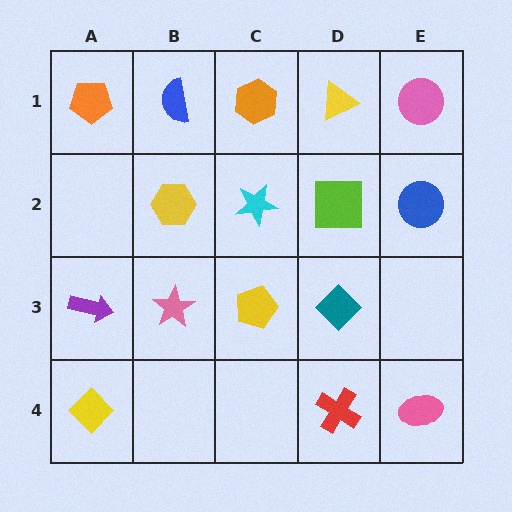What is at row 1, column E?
A pink circle.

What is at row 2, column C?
A cyan star.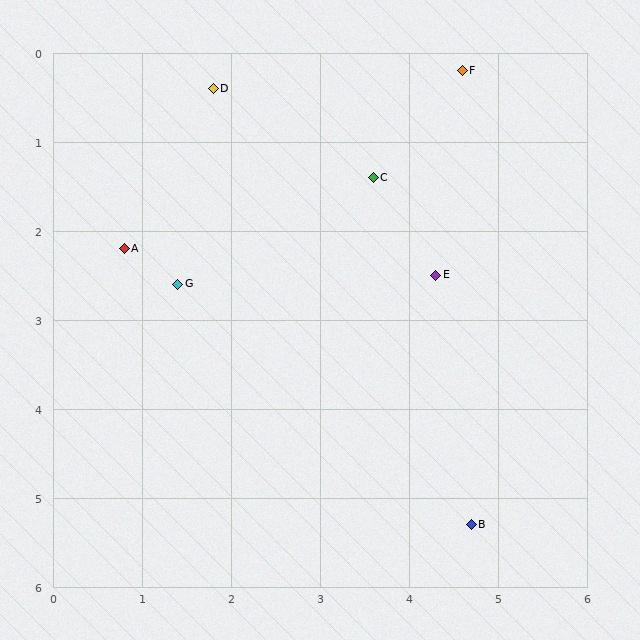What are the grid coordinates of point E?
Point E is at approximately (4.3, 2.5).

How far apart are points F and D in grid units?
Points F and D are about 2.8 grid units apart.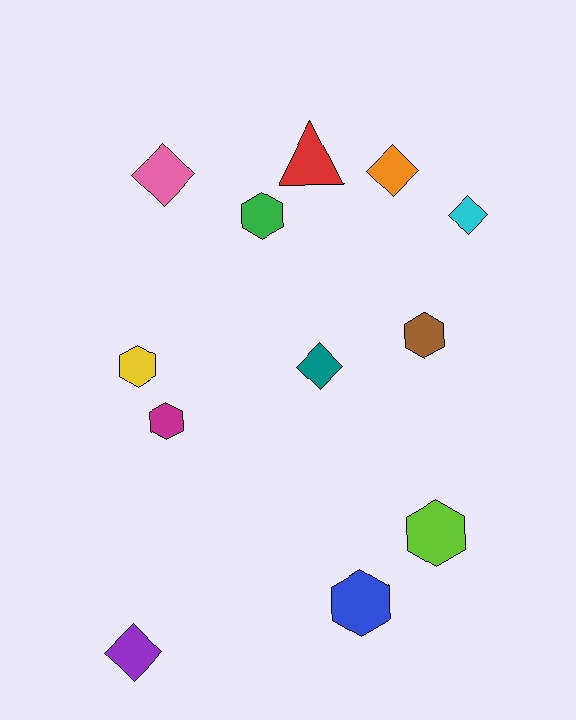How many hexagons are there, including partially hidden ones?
There are 6 hexagons.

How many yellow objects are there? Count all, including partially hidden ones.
There is 1 yellow object.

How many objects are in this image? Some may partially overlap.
There are 12 objects.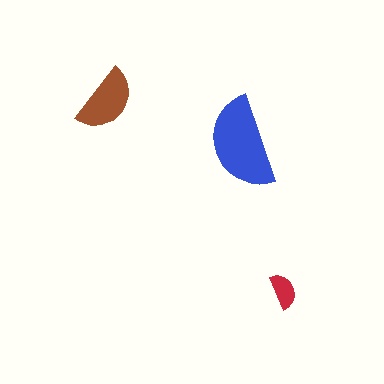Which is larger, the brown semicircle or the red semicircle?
The brown one.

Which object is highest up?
The brown semicircle is topmost.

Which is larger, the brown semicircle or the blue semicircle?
The blue one.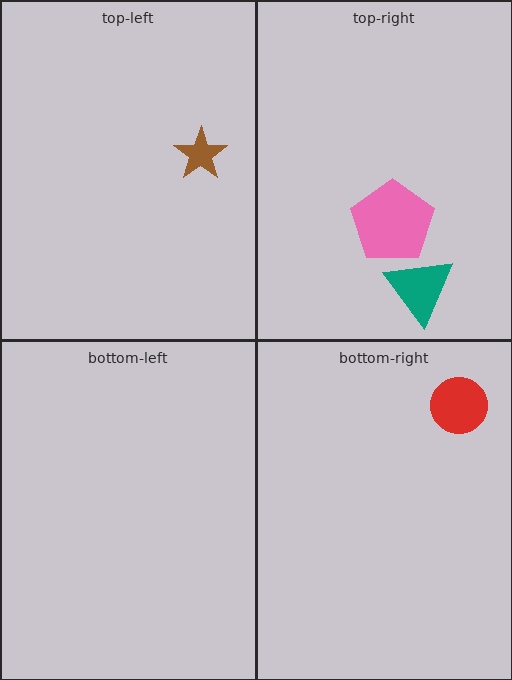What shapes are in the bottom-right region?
The red circle.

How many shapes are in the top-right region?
2.